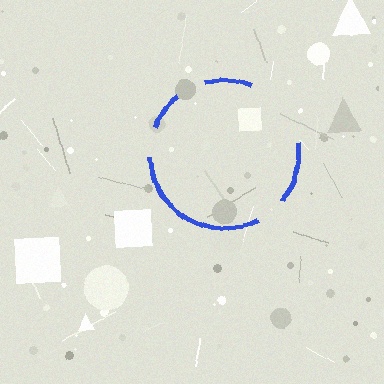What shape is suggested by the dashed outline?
The dashed outline suggests a circle.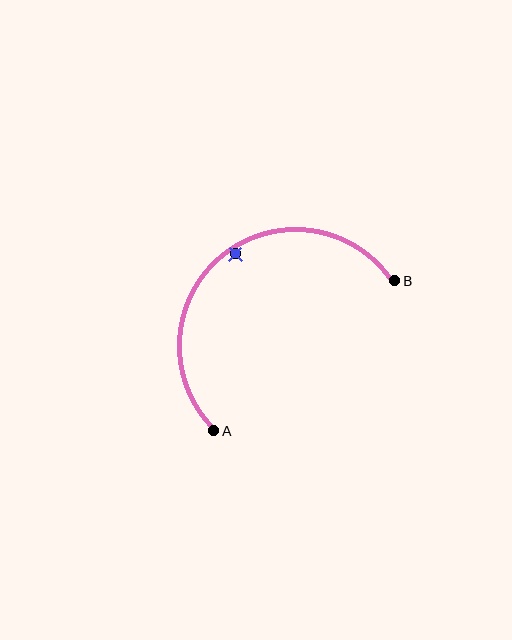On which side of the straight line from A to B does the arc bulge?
The arc bulges above and to the left of the straight line connecting A and B.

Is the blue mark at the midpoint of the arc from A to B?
No — the blue mark does not lie on the arc at all. It sits slightly inside the curve.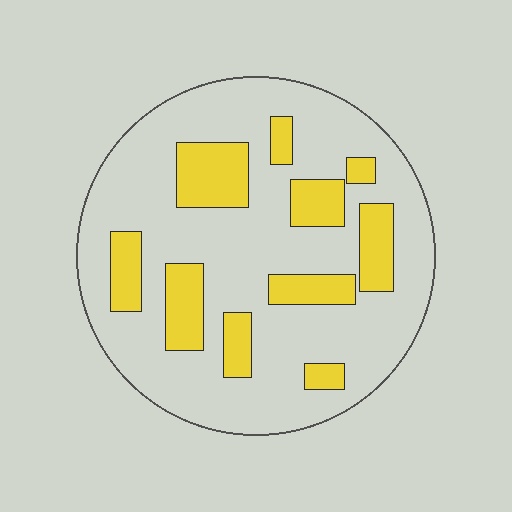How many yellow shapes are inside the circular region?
10.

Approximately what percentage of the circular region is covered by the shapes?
Approximately 25%.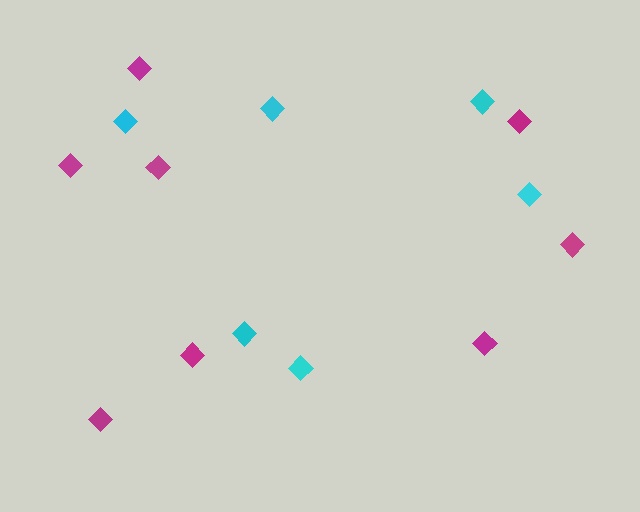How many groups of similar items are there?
There are 2 groups: one group of cyan diamonds (6) and one group of magenta diamonds (8).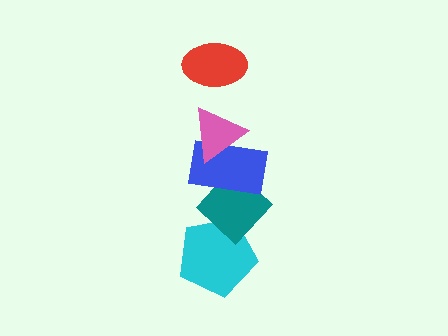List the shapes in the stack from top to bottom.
From top to bottom: the red ellipse, the pink triangle, the blue rectangle, the teal diamond, the cyan pentagon.